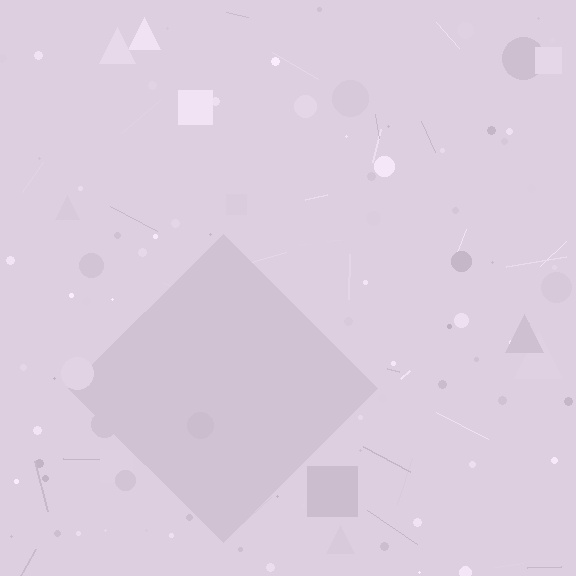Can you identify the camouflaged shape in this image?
The camouflaged shape is a diamond.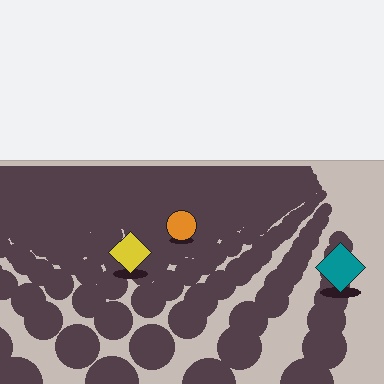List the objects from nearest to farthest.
From nearest to farthest: the teal diamond, the yellow diamond, the orange circle.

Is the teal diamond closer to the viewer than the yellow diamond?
Yes. The teal diamond is closer — you can tell from the texture gradient: the ground texture is coarser near it.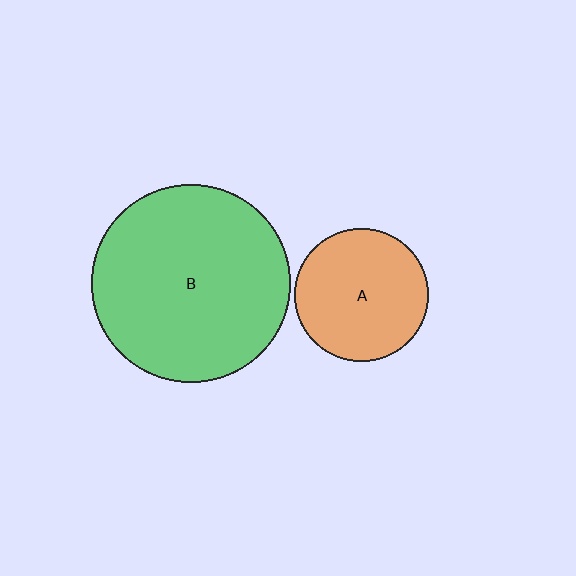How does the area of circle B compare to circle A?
Approximately 2.2 times.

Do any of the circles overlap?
No, none of the circles overlap.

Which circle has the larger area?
Circle B (green).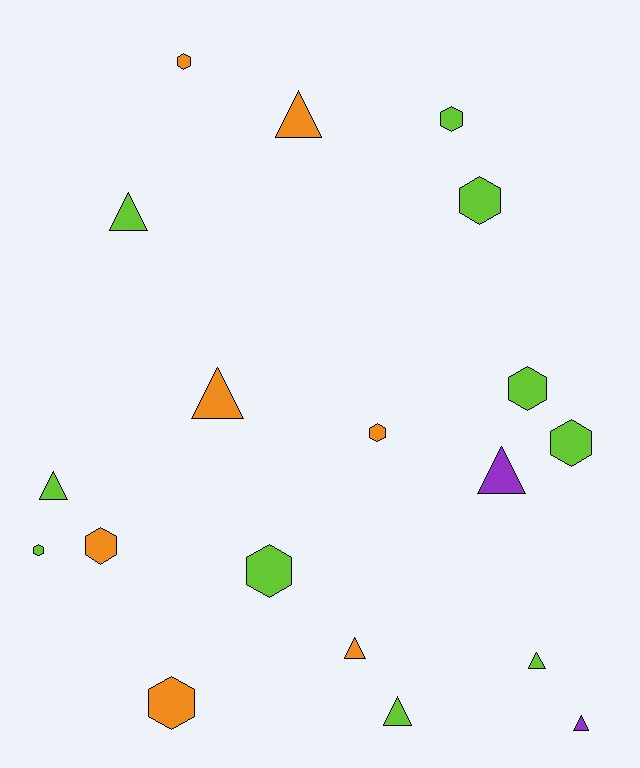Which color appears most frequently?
Lime, with 10 objects.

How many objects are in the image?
There are 19 objects.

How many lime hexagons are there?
There are 6 lime hexagons.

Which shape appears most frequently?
Hexagon, with 10 objects.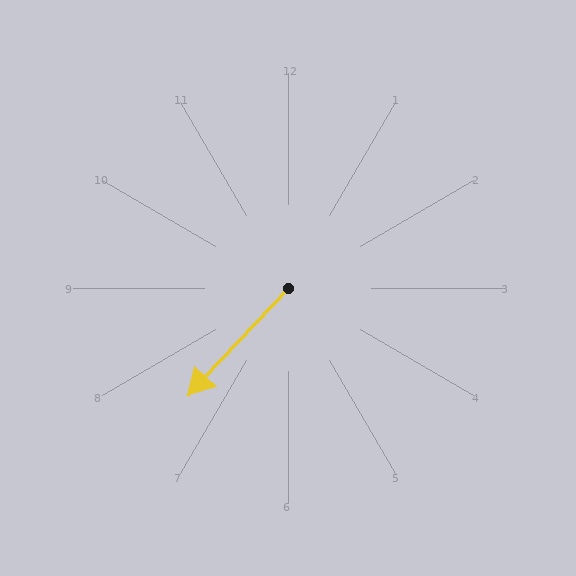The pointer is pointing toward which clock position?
Roughly 7 o'clock.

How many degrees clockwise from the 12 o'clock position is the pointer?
Approximately 223 degrees.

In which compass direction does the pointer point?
Southwest.